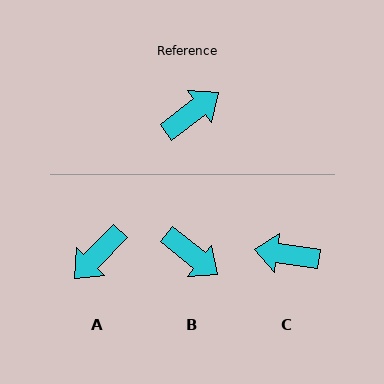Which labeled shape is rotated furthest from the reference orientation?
A, about 172 degrees away.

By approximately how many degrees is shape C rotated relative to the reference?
Approximately 135 degrees counter-clockwise.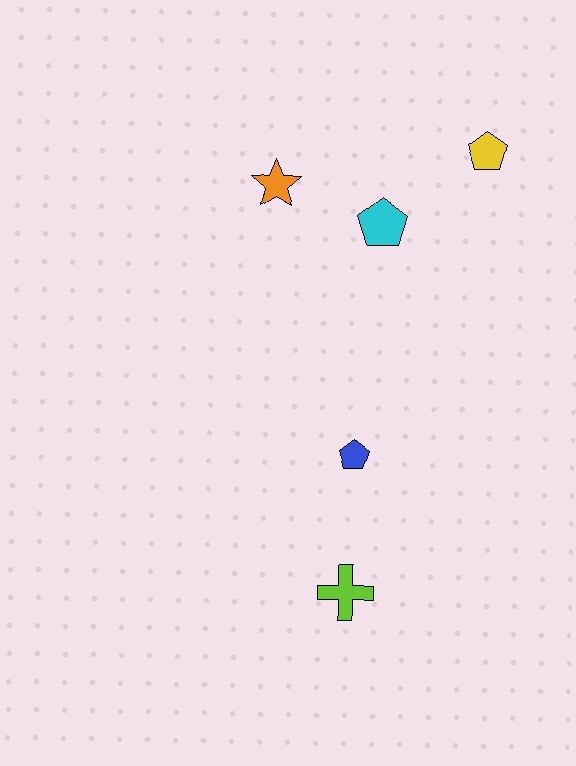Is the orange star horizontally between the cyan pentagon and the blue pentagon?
No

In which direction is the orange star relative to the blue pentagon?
The orange star is above the blue pentagon.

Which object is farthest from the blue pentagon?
The yellow pentagon is farthest from the blue pentagon.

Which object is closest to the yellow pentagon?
The cyan pentagon is closest to the yellow pentagon.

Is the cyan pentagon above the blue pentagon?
Yes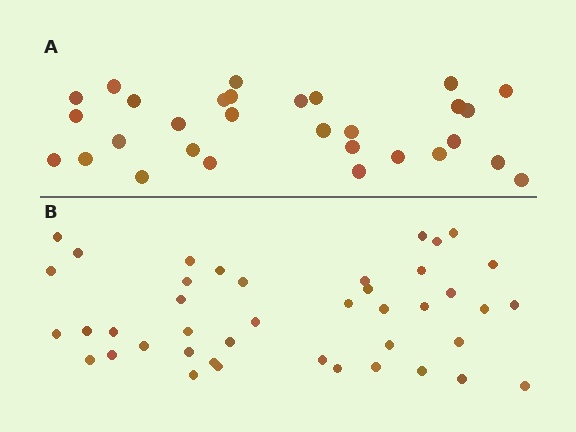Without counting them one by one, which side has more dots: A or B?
Region B (the bottom region) has more dots.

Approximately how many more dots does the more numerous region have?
Region B has roughly 12 or so more dots than region A.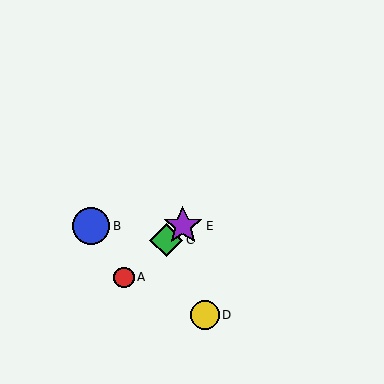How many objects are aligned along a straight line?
3 objects (A, C, E) are aligned along a straight line.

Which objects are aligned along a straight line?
Objects A, C, E are aligned along a straight line.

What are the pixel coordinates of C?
Object C is at (166, 240).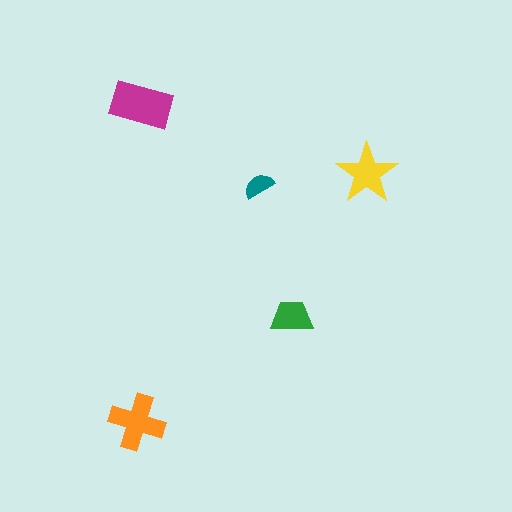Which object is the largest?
The magenta rectangle.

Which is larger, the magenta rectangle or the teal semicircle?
The magenta rectangle.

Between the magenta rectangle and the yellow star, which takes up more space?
The magenta rectangle.